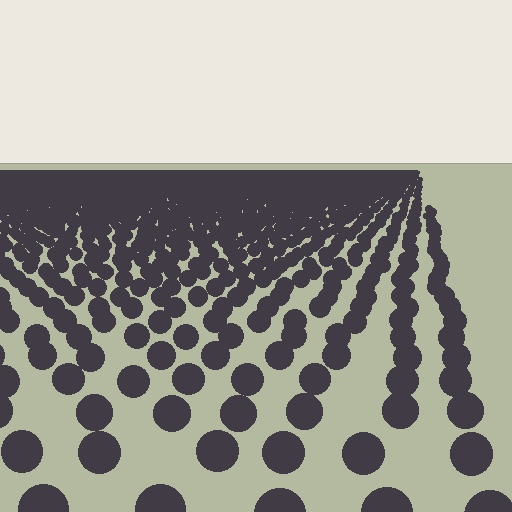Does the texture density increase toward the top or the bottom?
Density increases toward the top.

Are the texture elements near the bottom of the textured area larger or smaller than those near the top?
Larger. Near the bottom, elements are closer to the viewer and appear at a bigger on-screen size.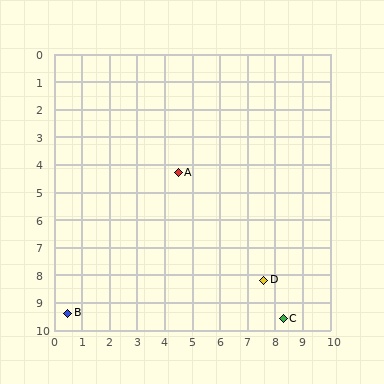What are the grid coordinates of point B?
Point B is at approximately (0.5, 9.4).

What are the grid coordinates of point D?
Point D is at approximately (7.6, 8.2).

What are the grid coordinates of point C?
Point C is at approximately (8.3, 9.6).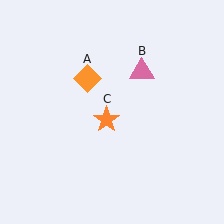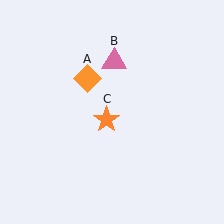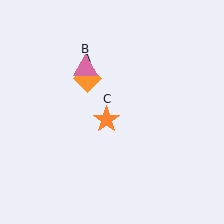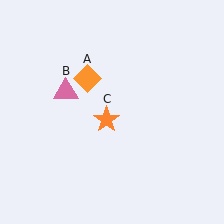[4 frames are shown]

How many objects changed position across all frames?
1 object changed position: pink triangle (object B).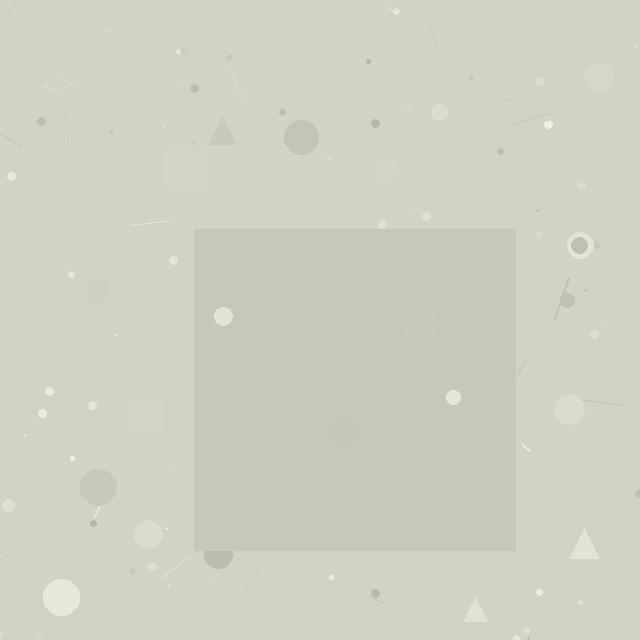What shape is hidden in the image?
A square is hidden in the image.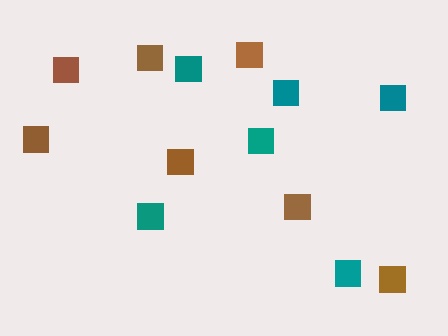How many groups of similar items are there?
There are 2 groups: one group of brown squares (7) and one group of teal squares (6).